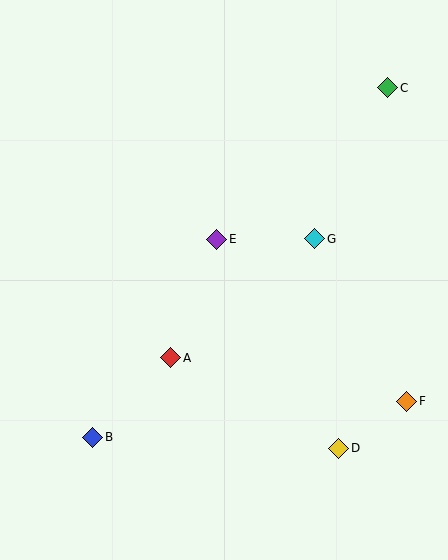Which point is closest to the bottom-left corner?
Point B is closest to the bottom-left corner.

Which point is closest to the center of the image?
Point E at (217, 239) is closest to the center.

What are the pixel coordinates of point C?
Point C is at (388, 88).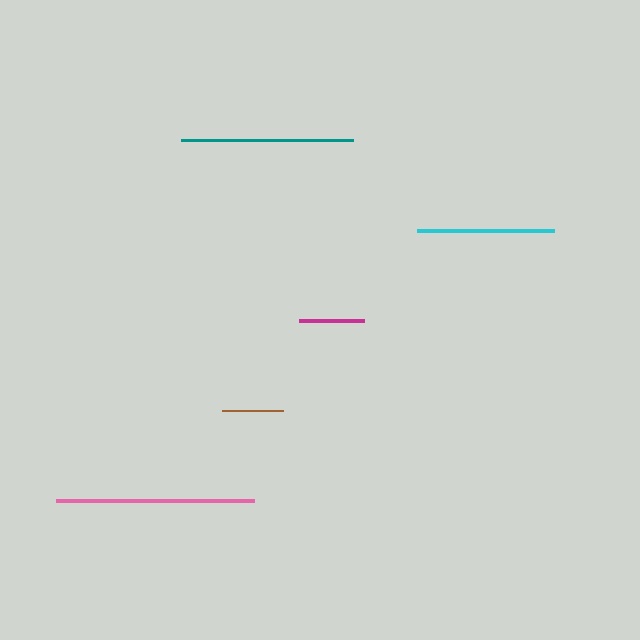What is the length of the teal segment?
The teal segment is approximately 172 pixels long.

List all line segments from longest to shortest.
From longest to shortest: pink, teal, cyan, magenta, brown.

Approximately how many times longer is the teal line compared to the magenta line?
The teal line is approximately 2.6 times the length of the magenta line.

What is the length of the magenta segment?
The magenta segment is approximately 65 pixels long.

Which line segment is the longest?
The pink line is the longest at approximately 198 pixels.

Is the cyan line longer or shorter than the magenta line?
The cyan line is longer than the magenta line.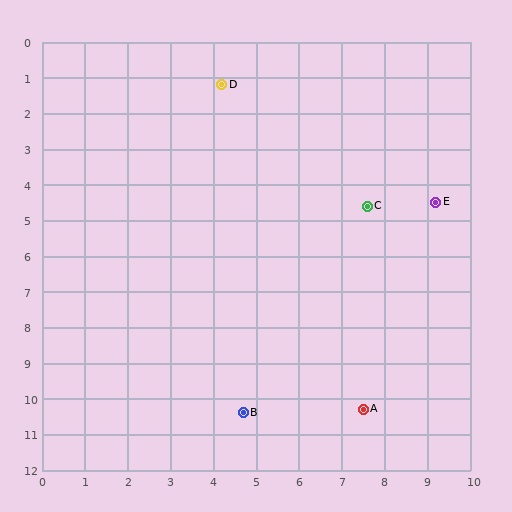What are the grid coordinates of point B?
Point B is at approximately (4.7, 10.4).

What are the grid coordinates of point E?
Point E is at approximately (9.2, 4.5).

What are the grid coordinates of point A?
Point A is at approximately (7.5, 10.3).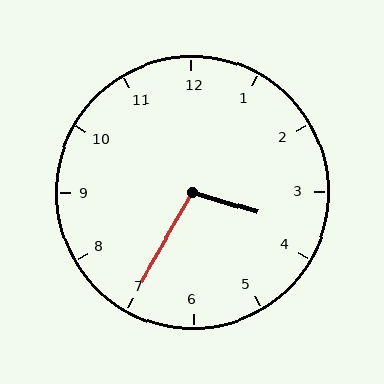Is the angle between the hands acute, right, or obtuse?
It is obtuse.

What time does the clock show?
3:35.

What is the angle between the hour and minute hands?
Approximately 102 degrees.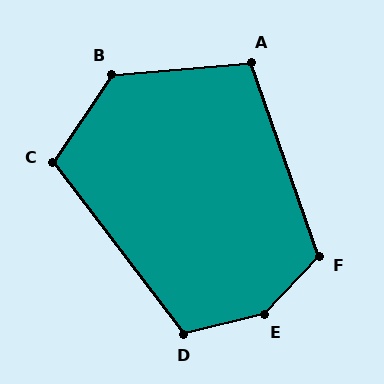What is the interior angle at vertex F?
Approximately 118 degrees (obtuse).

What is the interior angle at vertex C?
Approximately 109 degrees (obtuse).